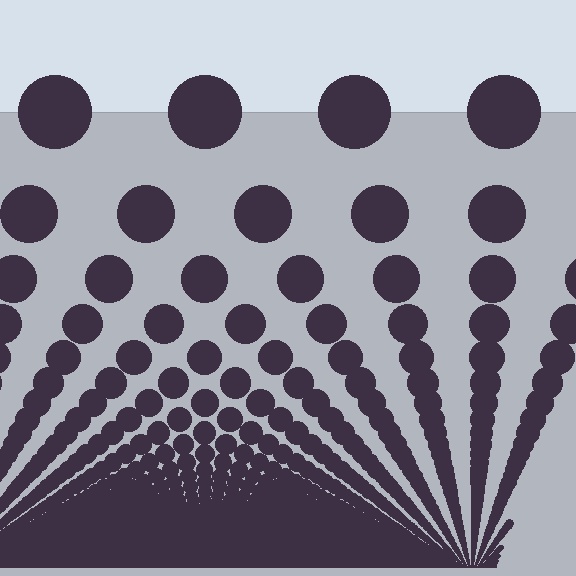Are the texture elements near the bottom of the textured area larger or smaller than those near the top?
Smaller. The gradient is inverted — elements near the bottom are smaller and denser.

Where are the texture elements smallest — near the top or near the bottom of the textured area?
Near the bottom.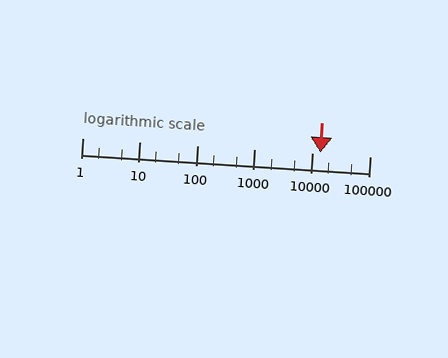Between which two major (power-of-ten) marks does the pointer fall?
The pointer is between 10000 and 100000.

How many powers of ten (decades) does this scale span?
The scale spans 5 decades, from 1 to 100000.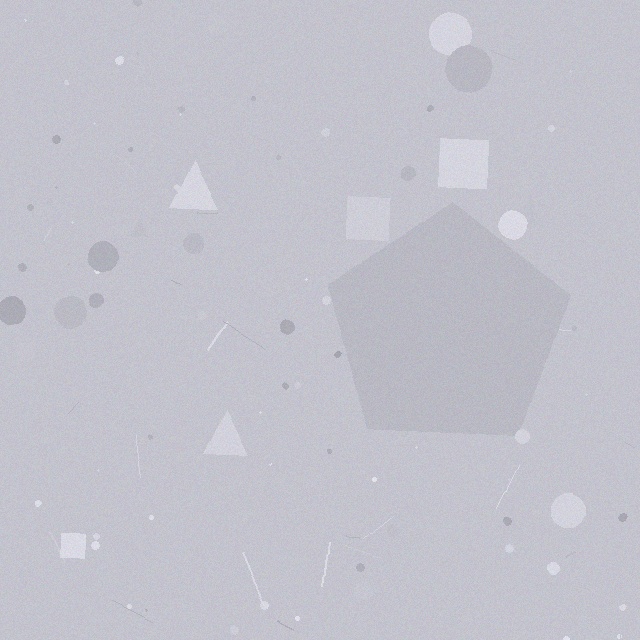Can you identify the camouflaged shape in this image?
The camouflaged shape is a pentagon.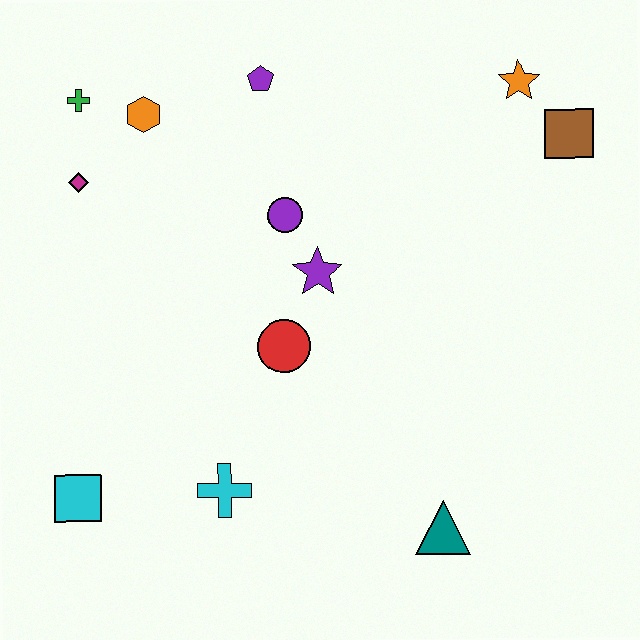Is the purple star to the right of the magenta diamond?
Yes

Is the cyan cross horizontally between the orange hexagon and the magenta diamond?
No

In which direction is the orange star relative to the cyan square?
The orange star is to the right of the cyan square.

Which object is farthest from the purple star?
The cyan square is farthest from the purple star.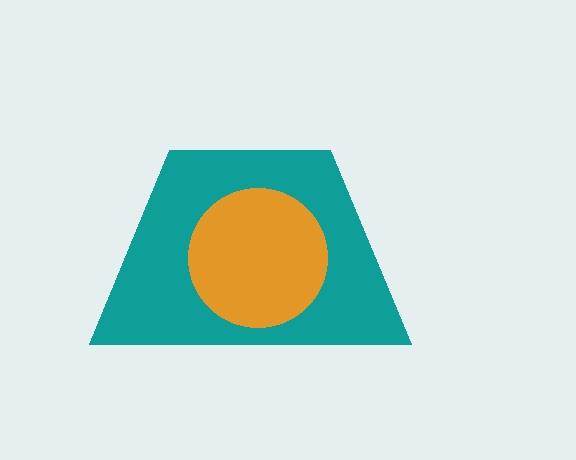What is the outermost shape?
The teal trapezoid.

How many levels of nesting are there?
2.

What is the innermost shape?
The orange circle.